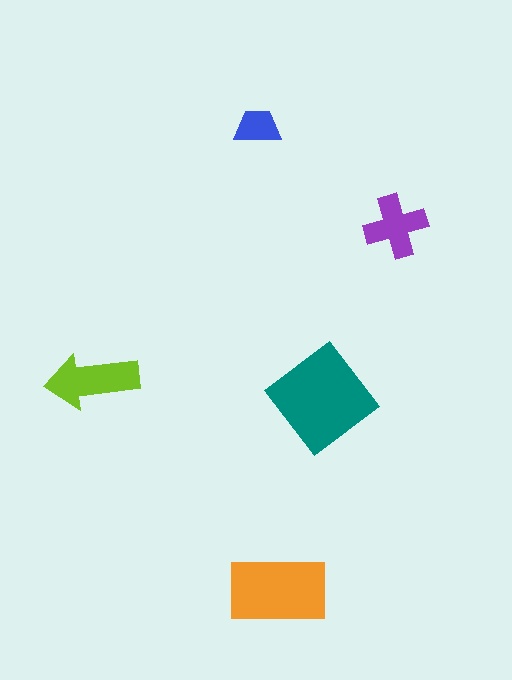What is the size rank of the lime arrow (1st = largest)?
3rd.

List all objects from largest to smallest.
The teal diamond, the orange rectangle, the lime arrow, the purple cross, the blue trapezoid.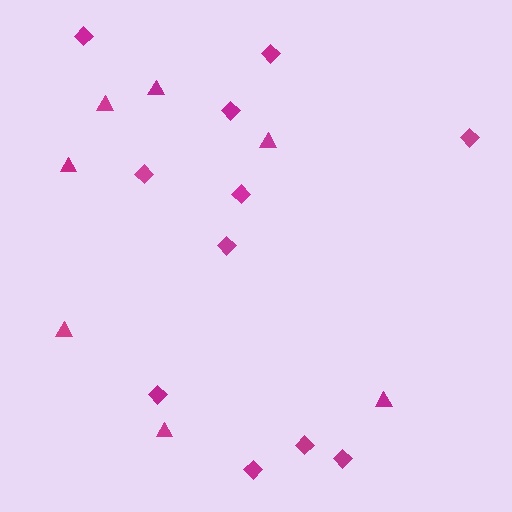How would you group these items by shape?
There are 2 groups: one group of diamonds (11) and one group of triangles (7).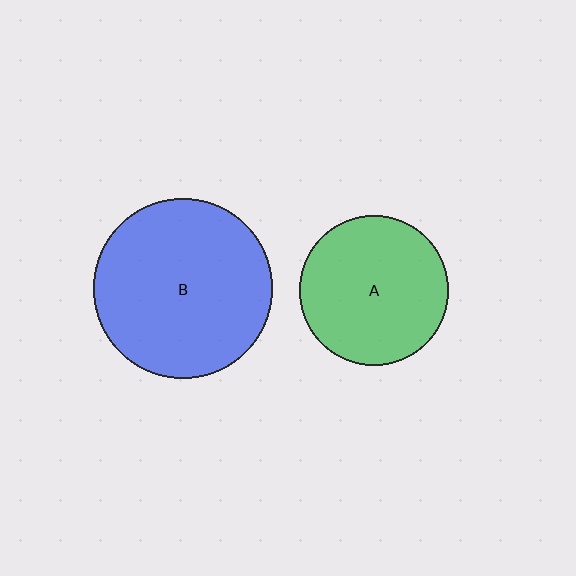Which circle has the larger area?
Circle B (blue).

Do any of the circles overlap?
No, none of the circles overlap.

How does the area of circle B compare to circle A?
Approximately 1.4 times.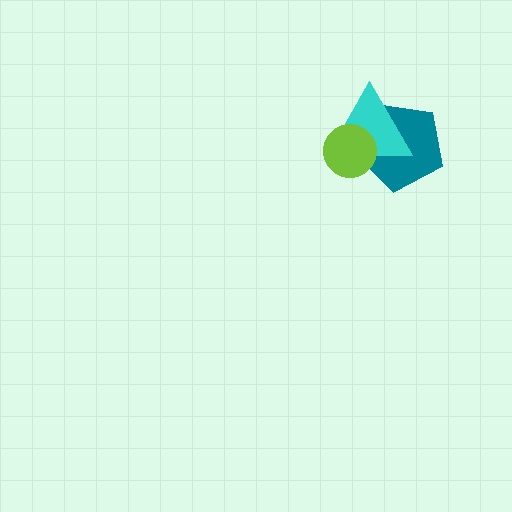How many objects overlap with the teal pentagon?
2 objects overlap with the teal pentagon.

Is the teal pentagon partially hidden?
Yes, it is partially covered by another shape.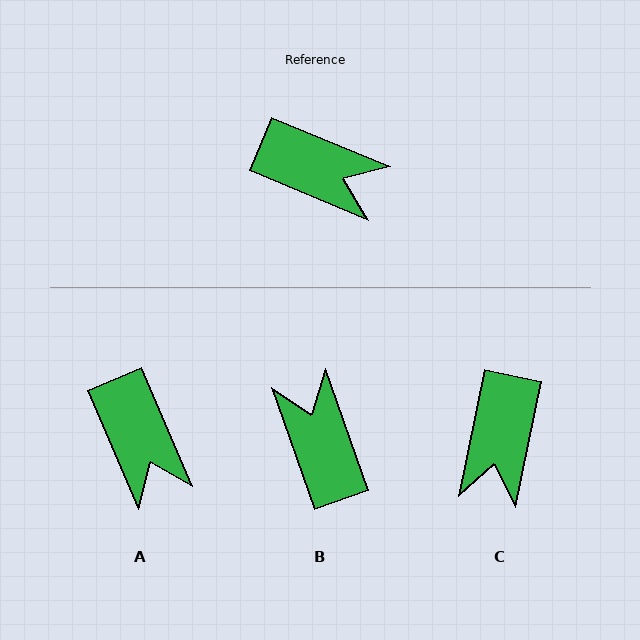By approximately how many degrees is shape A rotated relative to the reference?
Approximately 44 degrees clockwise.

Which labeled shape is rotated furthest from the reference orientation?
B, about 132 degrees away.